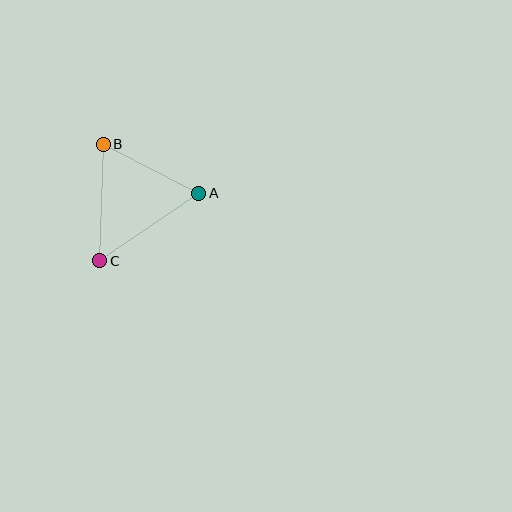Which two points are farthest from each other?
Points A and C are farthest from each other.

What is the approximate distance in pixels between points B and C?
The distance between B and C is approximately 116 pixels.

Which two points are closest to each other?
Points A and B are closest to each other.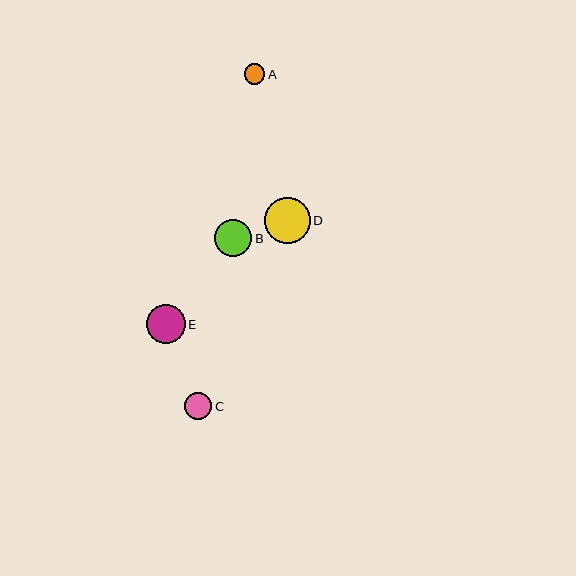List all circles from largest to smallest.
From largest to smallest: D, E, B, C, A.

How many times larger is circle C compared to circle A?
Circle C is approximately 1.3 times the size of circle A.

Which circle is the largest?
Circle D is the largest with a size of approximately 46 pixels.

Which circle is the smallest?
Circle A is the smallest with a size of approximately 20 pixels.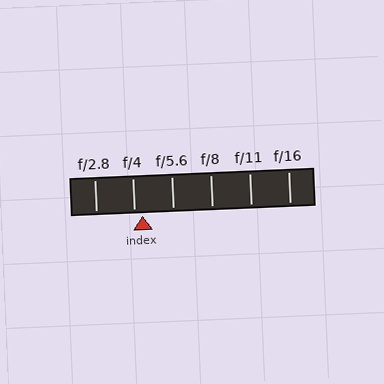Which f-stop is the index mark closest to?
The index mark is closest to f/4.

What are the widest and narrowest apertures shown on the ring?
The widest aperture shown is f/2.8 and the narrowest is f/16.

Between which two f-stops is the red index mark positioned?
The index mark is between f/4 and f/5.6.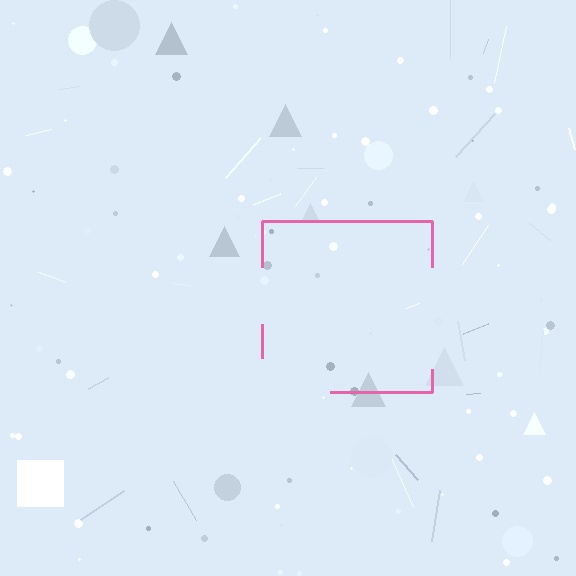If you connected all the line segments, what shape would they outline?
They would outline a square.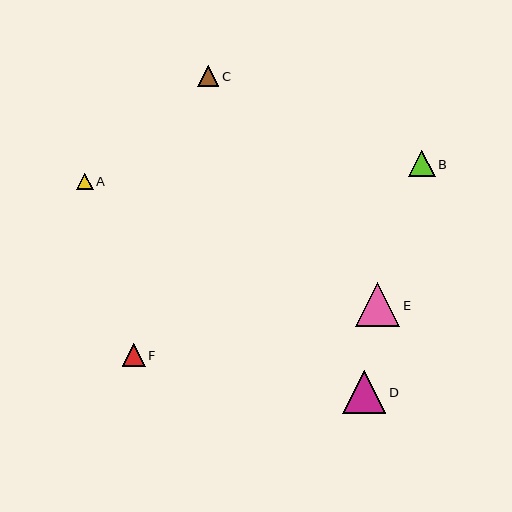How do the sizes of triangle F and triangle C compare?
Triangle F and triangle C are approximately the same size.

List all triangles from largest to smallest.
From largest to smallest: E, D, B, F, C, A.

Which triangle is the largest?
Triangle E is the largest with a size of approximately 44 pixels.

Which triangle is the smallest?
Triangle A is the smallest with a size of approximately 17 pixels.